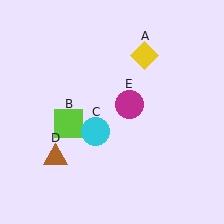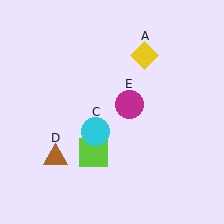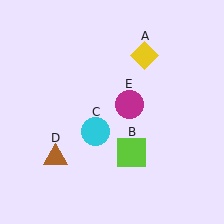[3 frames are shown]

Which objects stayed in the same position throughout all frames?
Yellow diamond (object A) and cyan circle (object C) and brown triangle (object D) and magenta circle (object E) remained stationary.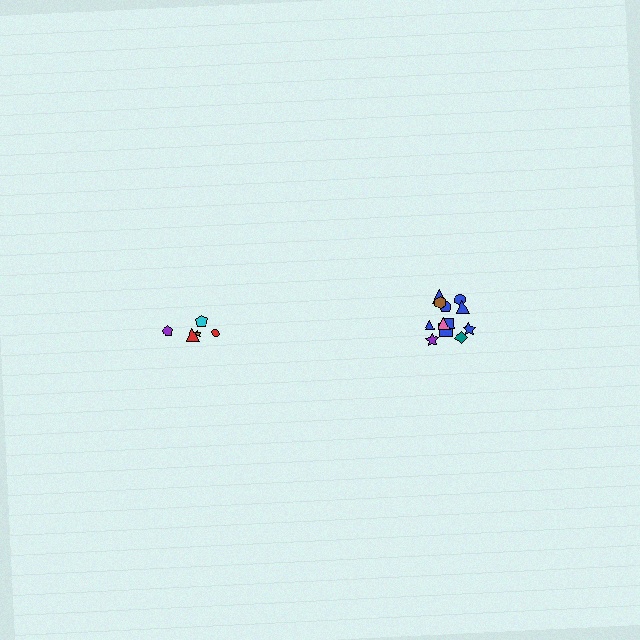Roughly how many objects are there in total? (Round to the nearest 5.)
Roughly 15 objects in total.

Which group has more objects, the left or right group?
The right group.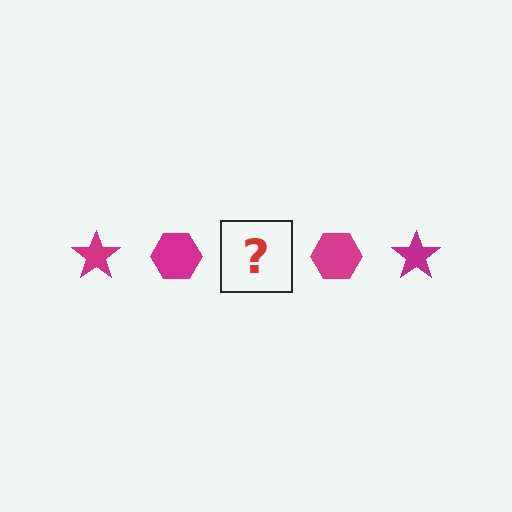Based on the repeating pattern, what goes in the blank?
The blank should be a magenta star.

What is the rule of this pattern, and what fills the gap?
The rule is that the pattern cycles through star, hexagon shapes in magenta. The gap should be filled with a magenta star.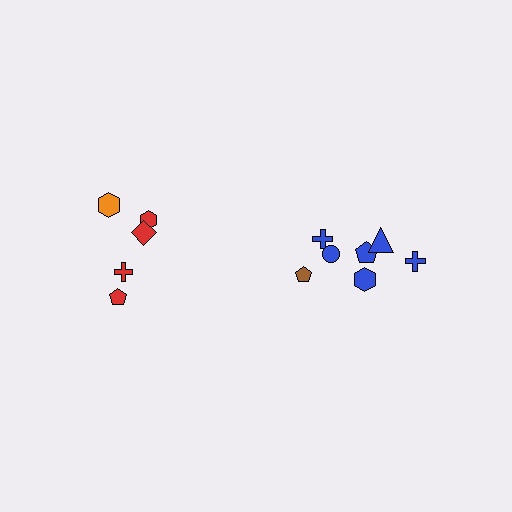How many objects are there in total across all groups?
There are 12 objects.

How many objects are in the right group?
There are 7 objects.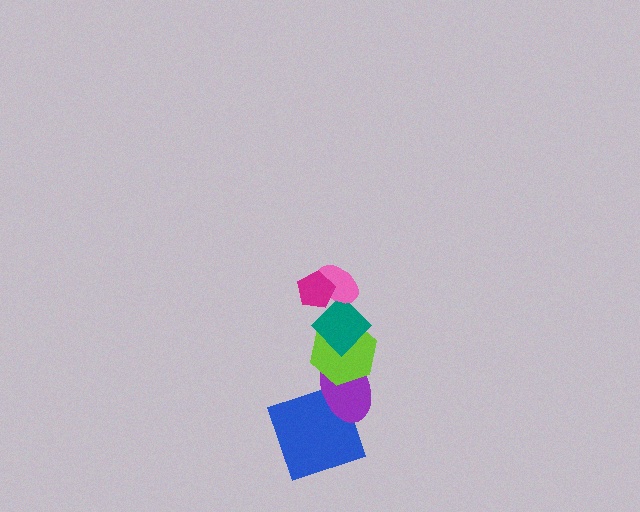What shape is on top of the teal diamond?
The pink ellipse is on top of the teal diamond.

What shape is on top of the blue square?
The purple ellipse is on top of the blue square.